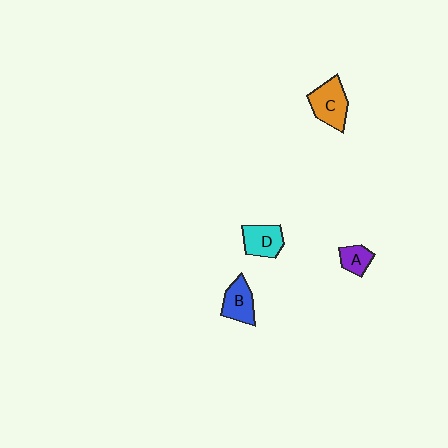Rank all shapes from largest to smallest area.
From largest to smallest: C (orange), D (cyan), B (blue), A (purple).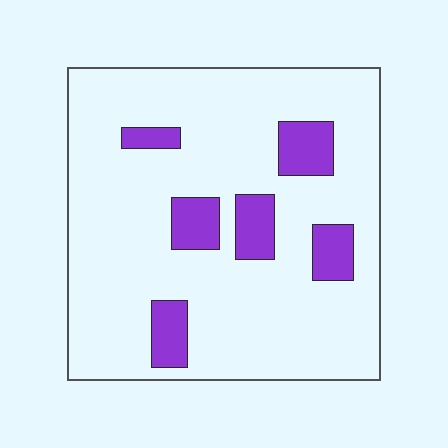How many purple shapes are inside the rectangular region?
6.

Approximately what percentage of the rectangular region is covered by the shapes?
Approximately 15%.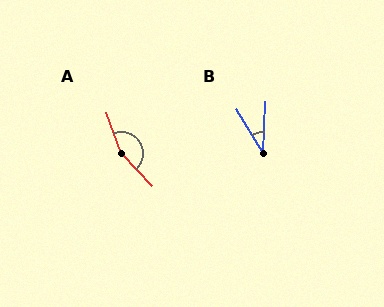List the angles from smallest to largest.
B (34°), A (156°).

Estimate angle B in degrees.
Approximately 34 degrees.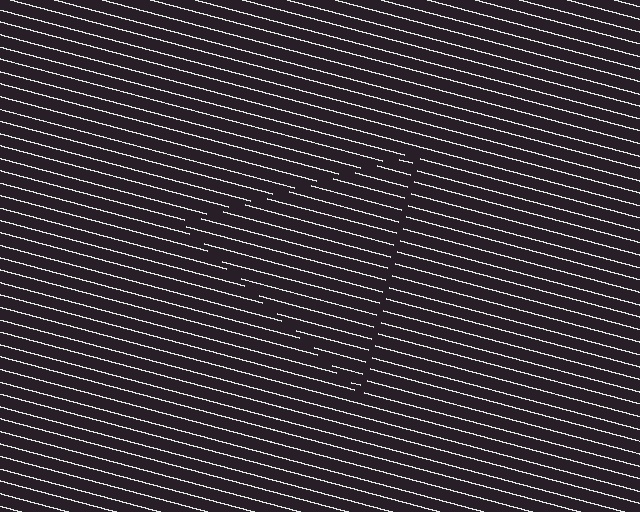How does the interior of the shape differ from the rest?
The interior of the shape contains the same grating, shifted by half a period — the contour is defined by the phase discontinuity where line-ends from the inner and outer gratings abut.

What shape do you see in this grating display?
An illusory triangle. The interior of the shape contains the same grating, shifted by half a period — the contour is defined by the phase discontinuity where line-ends from the inner and outer gratings abut.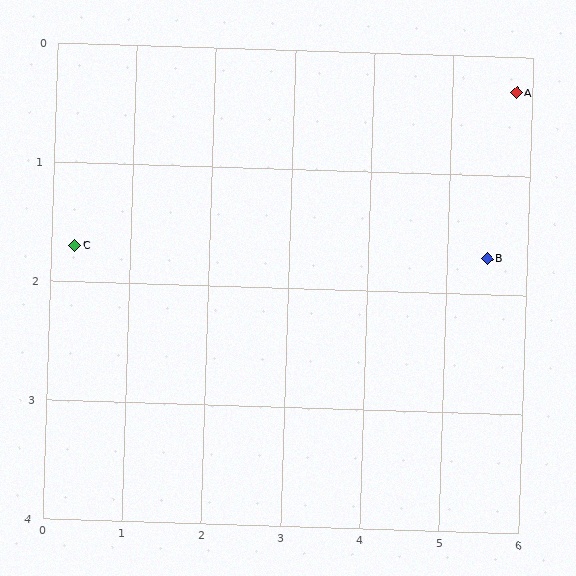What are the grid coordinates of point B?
Point B is at approximately (5.5, 1.7).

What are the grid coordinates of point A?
Point A is at approximately (5.8, 0.3).